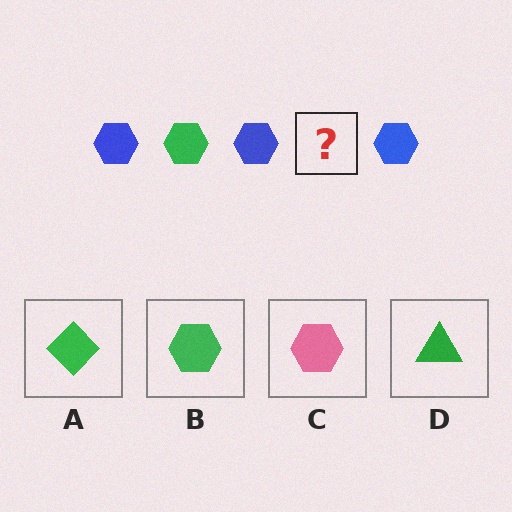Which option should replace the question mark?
Option B.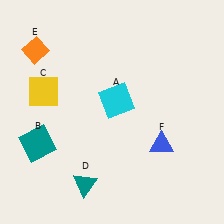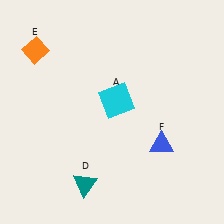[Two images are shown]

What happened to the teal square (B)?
The teal square (B) was removed in Image 2. It was in the bottom-left area of Image 1.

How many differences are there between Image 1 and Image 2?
There are 2 differences between the two images.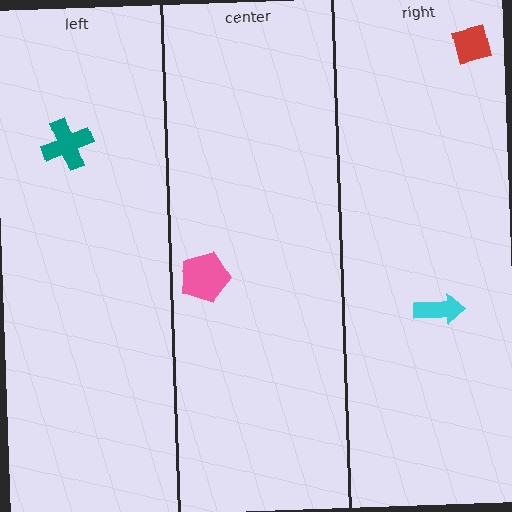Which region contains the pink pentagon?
The center region.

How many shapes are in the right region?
2.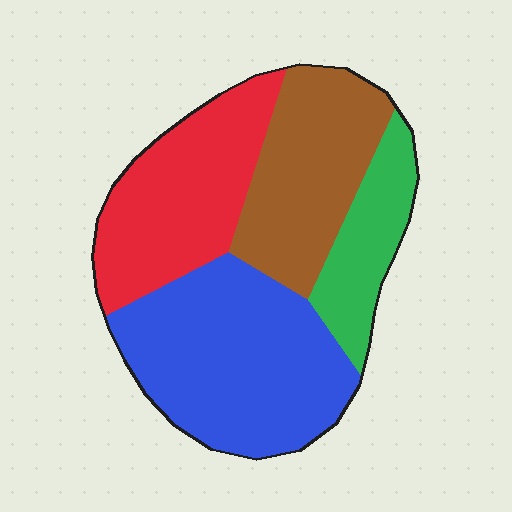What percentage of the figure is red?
Red takes up about one quarter (1/4) of the figure.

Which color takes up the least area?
Green, at roughly 15%.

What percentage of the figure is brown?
Brown takes up less than a quarter of the figure.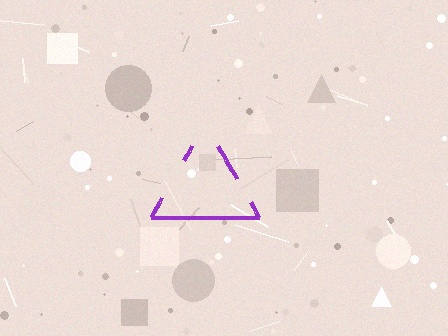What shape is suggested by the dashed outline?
The dashed outline suggests a triangle.